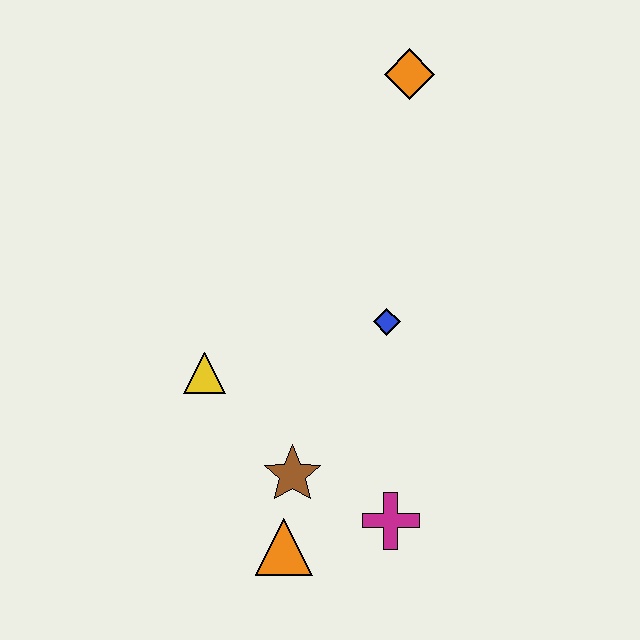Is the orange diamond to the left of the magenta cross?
No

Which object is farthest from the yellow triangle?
The orange diamond is farthest from the yellow triangle.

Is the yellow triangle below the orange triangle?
No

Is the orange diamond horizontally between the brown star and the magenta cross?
No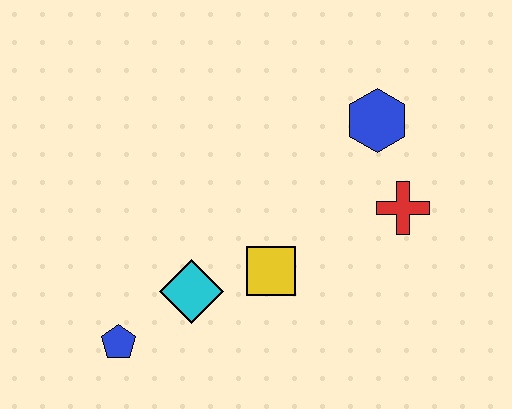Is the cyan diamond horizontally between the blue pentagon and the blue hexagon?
Yes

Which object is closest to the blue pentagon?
The cyan diamond is closest to the blue pentagon.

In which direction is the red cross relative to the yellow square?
The red cross is to the right of the yellow square.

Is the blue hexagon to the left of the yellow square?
No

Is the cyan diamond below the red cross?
Yes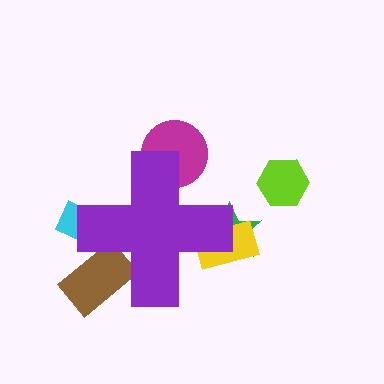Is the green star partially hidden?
Yes, the green star is partially hidden behind the purple cross.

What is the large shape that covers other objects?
A purple cross.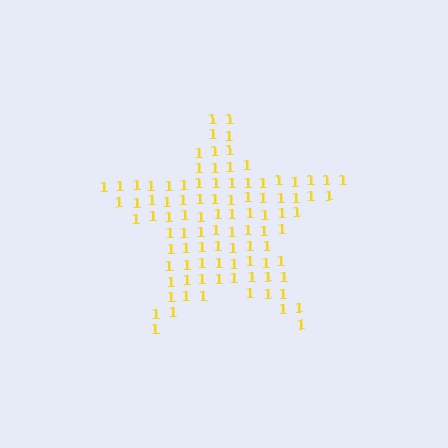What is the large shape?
The large shape is a star.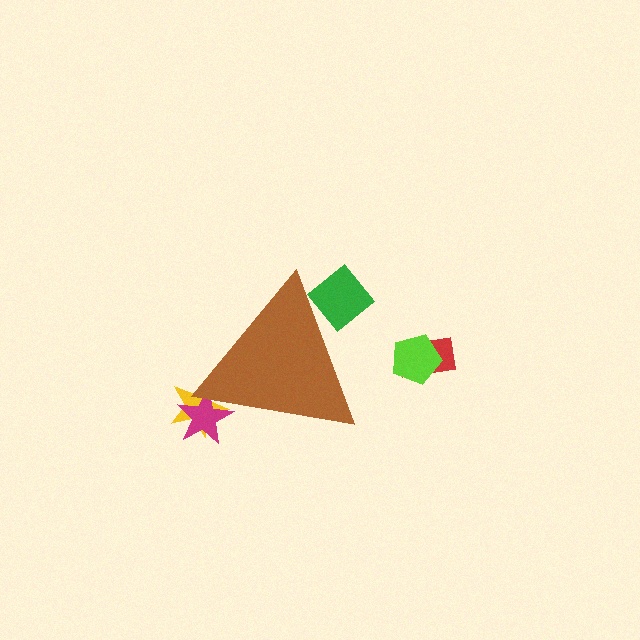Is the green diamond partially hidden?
Yes, the green diamond is partially hidden behind the brown triangle.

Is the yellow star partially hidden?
Yes, the yellow star is partially hidden behind the brown triangle.